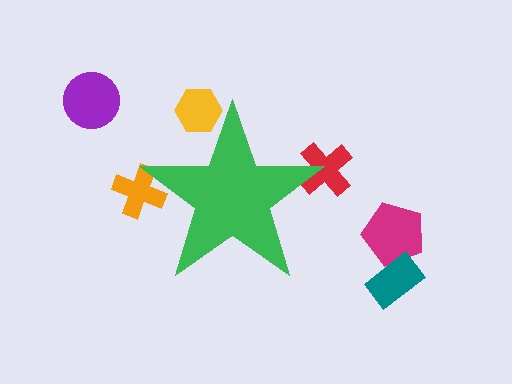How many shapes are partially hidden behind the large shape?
3 shapes are partially hidden.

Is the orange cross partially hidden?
Yes, the orange cross is partially hidden behind the green star.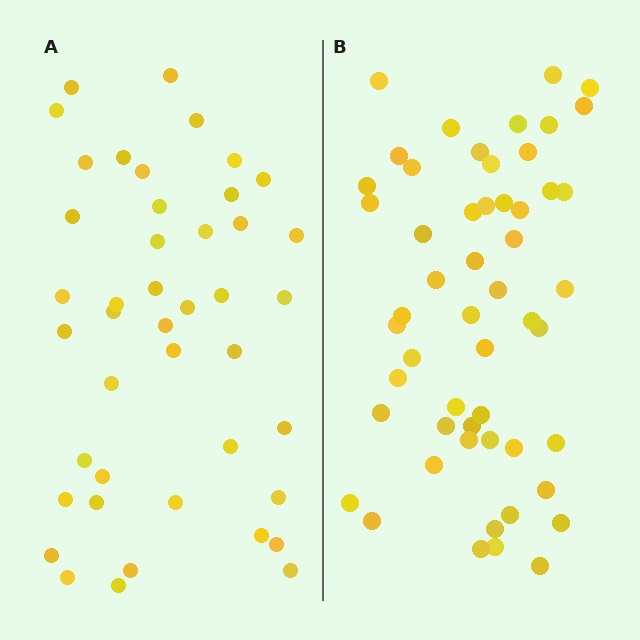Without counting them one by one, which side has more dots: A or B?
Region B (the right region) has more dots.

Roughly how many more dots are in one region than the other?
Region B has roughly 10 or so more dots than region A.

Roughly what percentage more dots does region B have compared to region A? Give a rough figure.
About 25% more.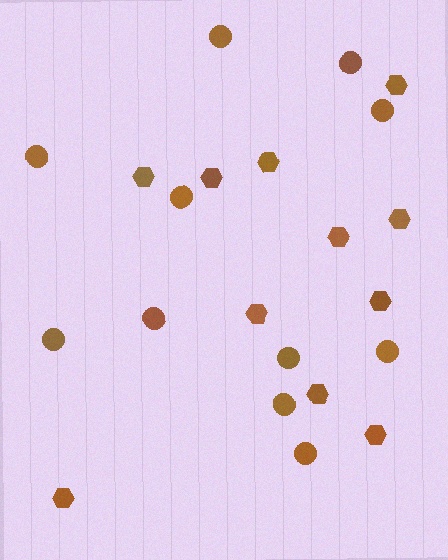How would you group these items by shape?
There are 2 groups: one group of circles (11) and one group of hexagons (11).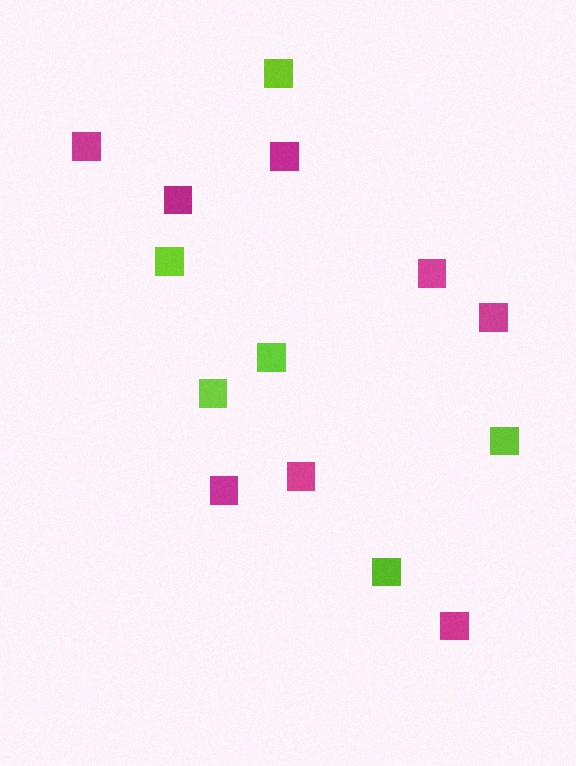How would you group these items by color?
There are 2 groups: one group of magenta squares (8) and one group of lime squares (6).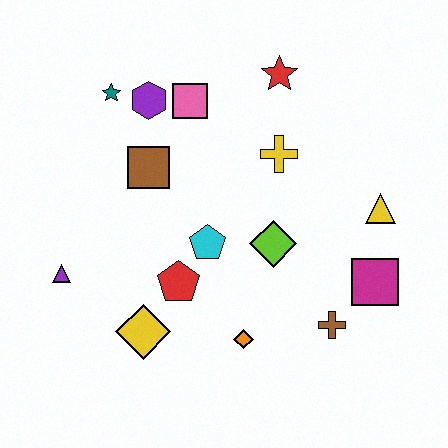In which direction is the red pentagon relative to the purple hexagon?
The red pentagon is below the purple hexagon.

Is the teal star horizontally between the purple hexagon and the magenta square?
No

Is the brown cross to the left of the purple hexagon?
No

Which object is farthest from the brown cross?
The teal star is farthest from the brown cross.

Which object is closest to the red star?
The yellow cross is closest to the red star.